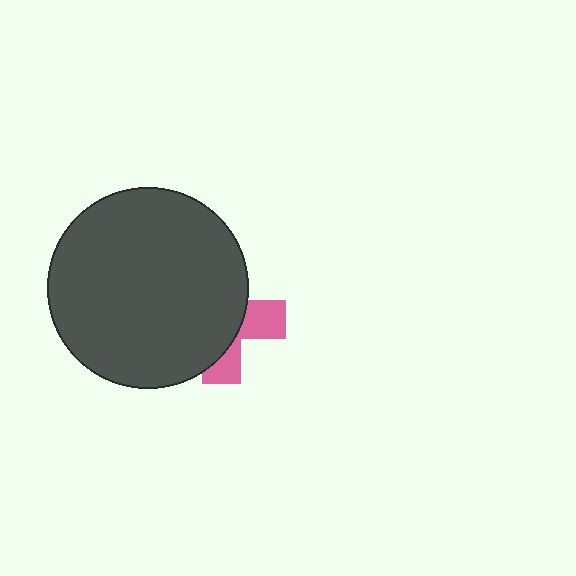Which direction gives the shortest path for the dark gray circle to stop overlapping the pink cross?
Moving left gives the shortest separation.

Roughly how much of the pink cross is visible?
A small part of it is visible (roughly 32%).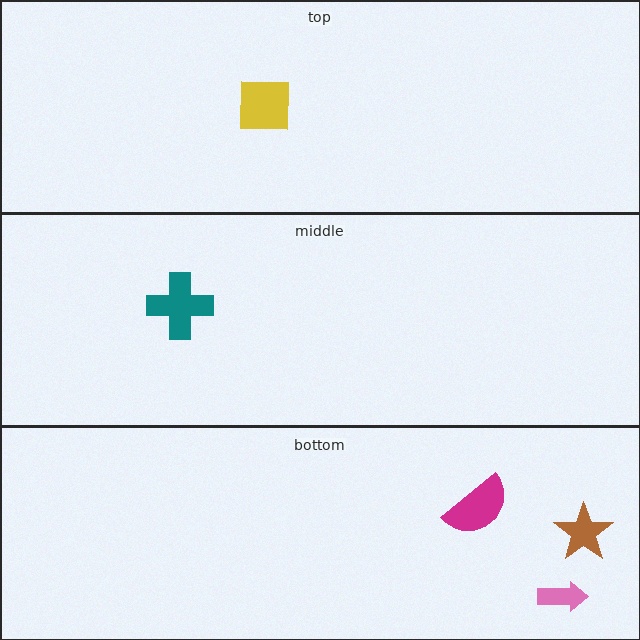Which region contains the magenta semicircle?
The bottom region.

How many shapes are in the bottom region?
3.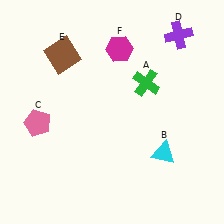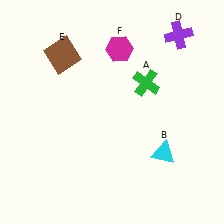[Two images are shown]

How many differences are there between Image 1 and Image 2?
There is 1 difference between the two images.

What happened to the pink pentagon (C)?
The pink pentagon (C) was removed in Image 2. It was in the bottom-left area of Image 1.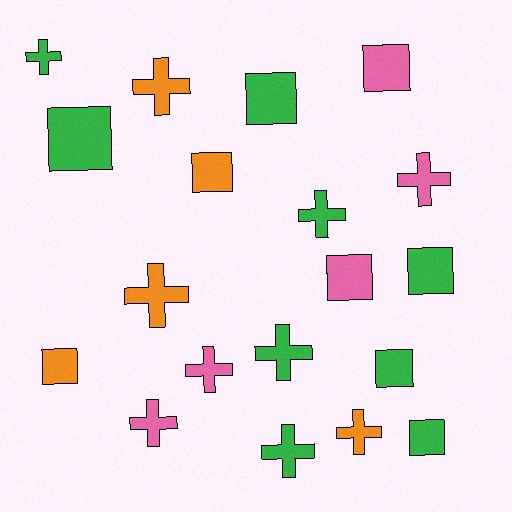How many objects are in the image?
There are 19 objects.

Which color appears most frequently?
Green, with 9 objects.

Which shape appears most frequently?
Cross, with 10 objects.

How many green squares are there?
There are 5 green squares.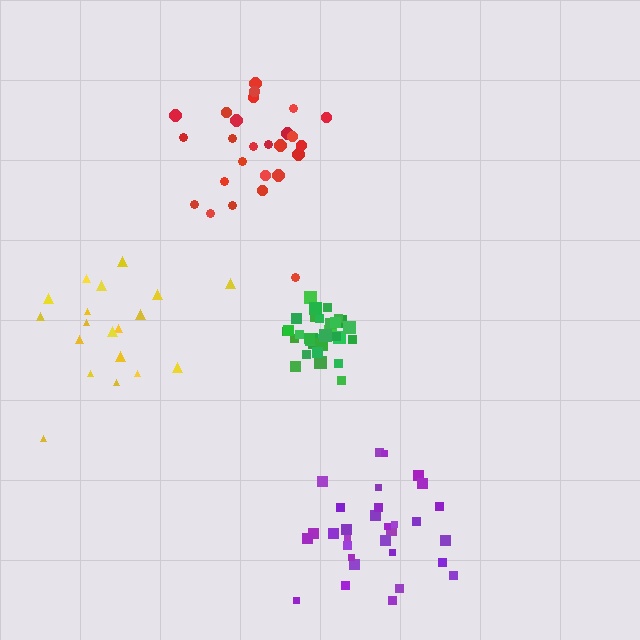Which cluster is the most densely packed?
Green.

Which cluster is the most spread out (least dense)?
Red.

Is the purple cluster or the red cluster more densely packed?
Purple.